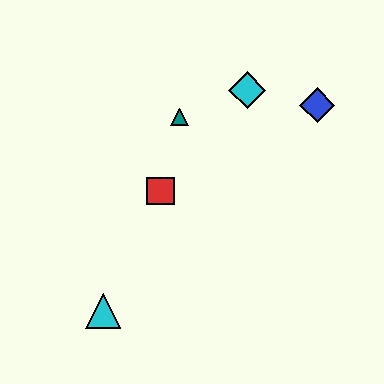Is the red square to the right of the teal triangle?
No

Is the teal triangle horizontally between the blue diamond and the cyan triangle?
Yes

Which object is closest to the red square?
The teal triangle is closest to the red square.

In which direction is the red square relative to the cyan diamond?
The red square is below the cyan diamond.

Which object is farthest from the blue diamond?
The cyan triangle is farthest from the blue diamond.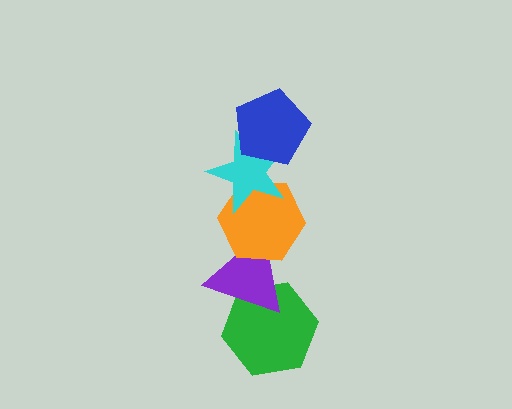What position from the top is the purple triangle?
The purple triangle is 4th from the top.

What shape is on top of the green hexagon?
The purple triangle is on top of the green hexagon.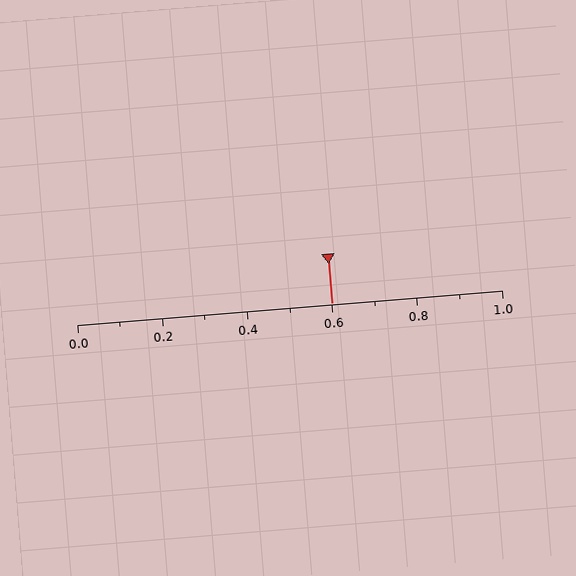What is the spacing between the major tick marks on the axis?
The major ticks are spaced 0.2 apart.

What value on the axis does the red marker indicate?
The marker indicates approximately 0.6.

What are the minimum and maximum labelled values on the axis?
The axis runs from 0.0 to 1.0.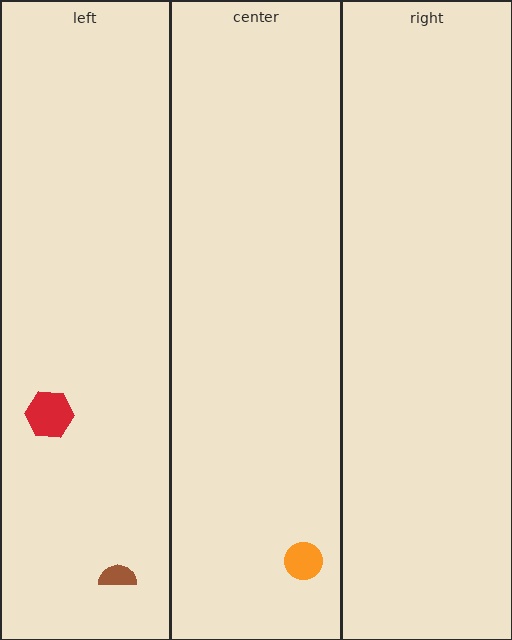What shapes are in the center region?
The orange circle.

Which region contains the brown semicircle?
The left region.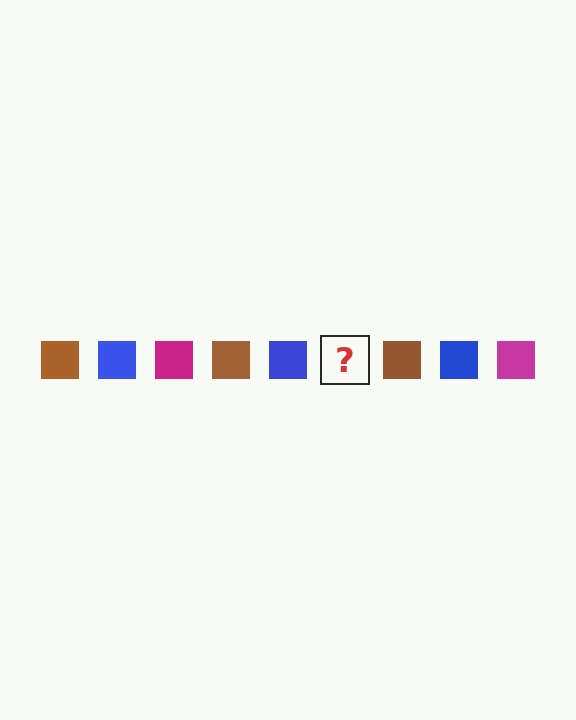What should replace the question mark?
The question mark should be replaced with a magenta square.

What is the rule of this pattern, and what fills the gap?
The rule is that the pattern cycles through brown, blue, magenta squares. The gap should be filled with a magenta square.